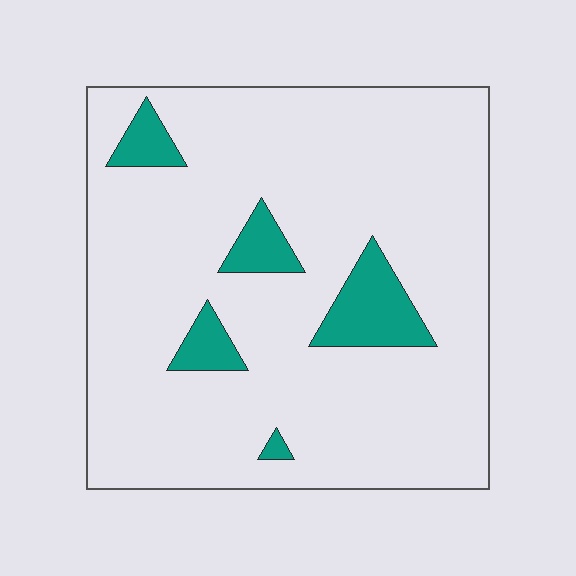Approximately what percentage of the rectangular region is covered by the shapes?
Approximately 10%.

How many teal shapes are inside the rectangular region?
5.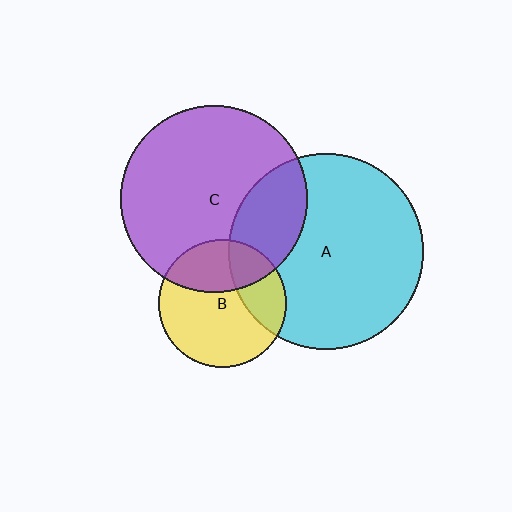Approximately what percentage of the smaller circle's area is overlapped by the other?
Approximately 25%.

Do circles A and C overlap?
Yes.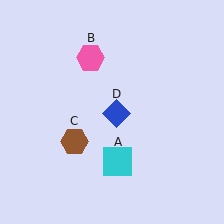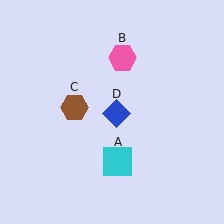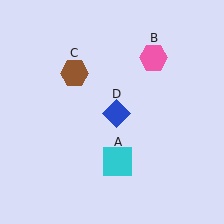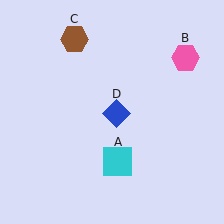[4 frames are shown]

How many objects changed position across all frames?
2 objects changed position: pink hexagon (object B), brown hexagon (object C).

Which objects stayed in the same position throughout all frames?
Cyan square (object A) and blue diamond (object D) remained stationary.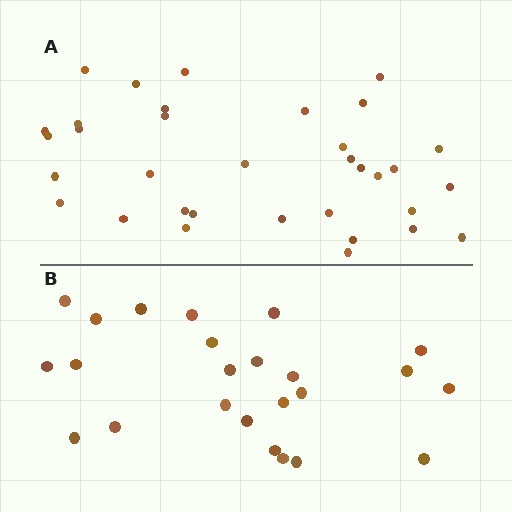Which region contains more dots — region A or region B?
Region A (the top region) has more dots.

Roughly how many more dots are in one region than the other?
Region A has roughly 10 or so more dots than region B.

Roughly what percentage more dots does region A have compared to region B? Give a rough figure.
About 40% more.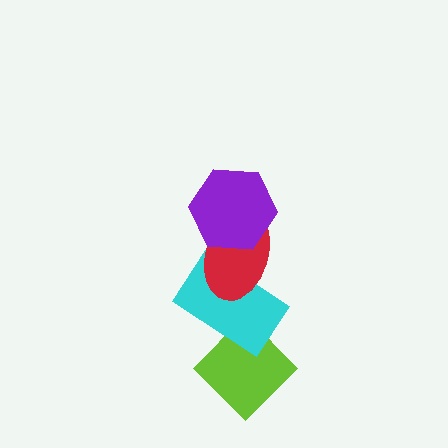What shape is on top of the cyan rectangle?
The red ellipse is on top of the cyan rectangle.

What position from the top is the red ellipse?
The red ellipse is 2nd from the top.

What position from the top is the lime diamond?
The lime diamond is 4th from the top.